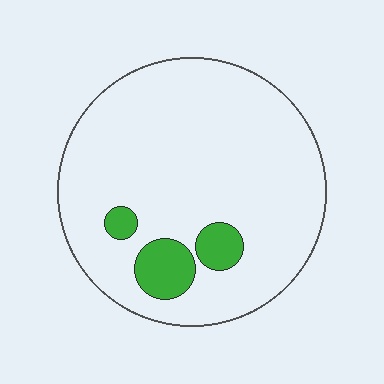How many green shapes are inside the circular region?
3.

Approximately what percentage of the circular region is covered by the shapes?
Approximately 10%.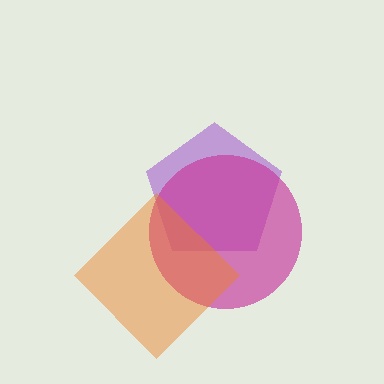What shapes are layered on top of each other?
The layered shapes are: a purple pentagon, a magenta circle, an orange diamond.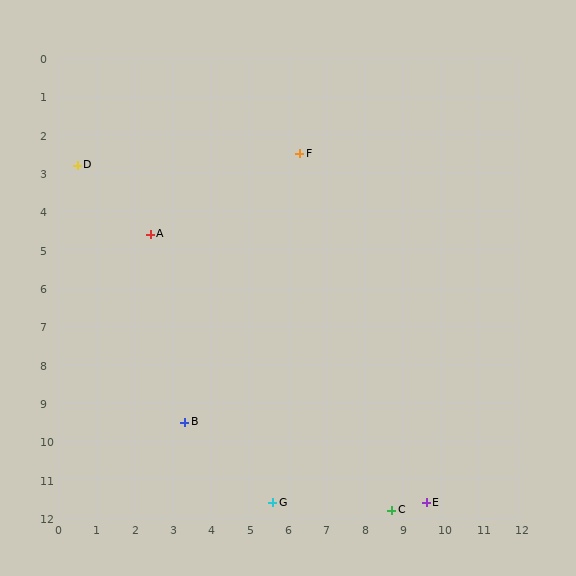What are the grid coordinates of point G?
Point G is at approximately (5.6, 11.6).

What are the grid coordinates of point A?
Point A is at approximately (2.4, 4.6).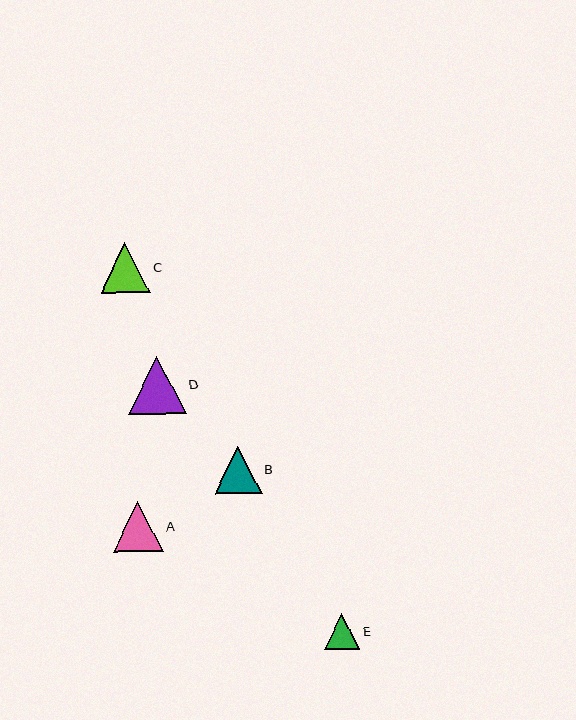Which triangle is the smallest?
Triangle E is the smallest with a size of approximately 35 pixels.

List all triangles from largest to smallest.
From largest to smallest: D, A, C, B, E.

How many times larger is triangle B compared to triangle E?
Triangle B is approximately 1.3 times the size of triangle E.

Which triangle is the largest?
Triangle D is the largest with a size of approximately 57 pixels.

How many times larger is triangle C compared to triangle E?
Triangle C is approximately 1.4 times the size of triangle E.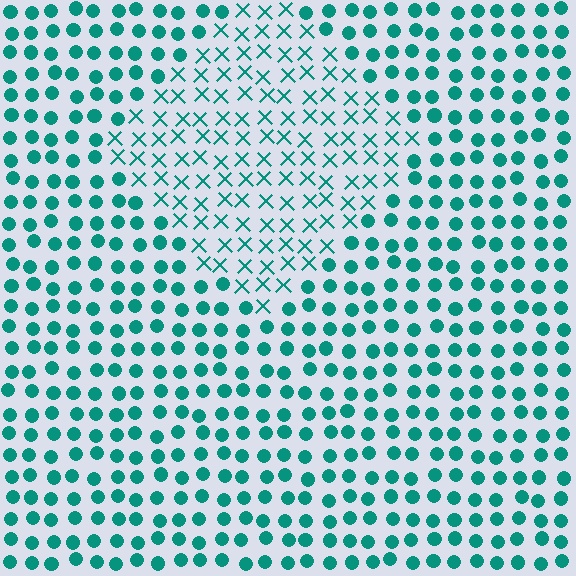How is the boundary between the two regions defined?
The boundary is defined by a change in element shape: X marks inside vs. circles outside. All elements share the same color and spacing.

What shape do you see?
I see a diamond.